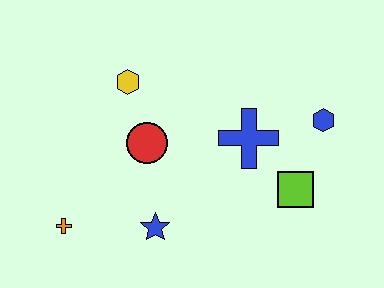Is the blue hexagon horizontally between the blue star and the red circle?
No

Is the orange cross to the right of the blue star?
No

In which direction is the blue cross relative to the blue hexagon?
The blue cross is to the left of the blue hexagon.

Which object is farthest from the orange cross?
The blue hexagon is farthest from the orange cross.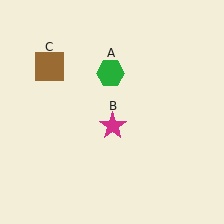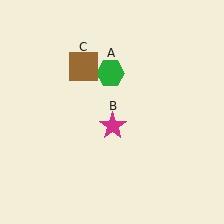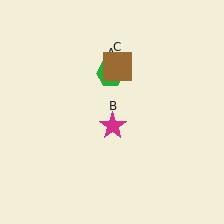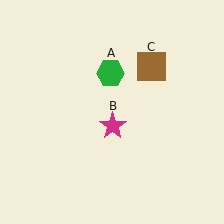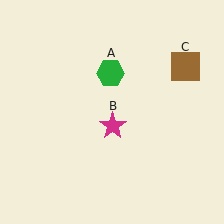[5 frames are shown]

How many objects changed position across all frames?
1 object changed position: brown square (object C).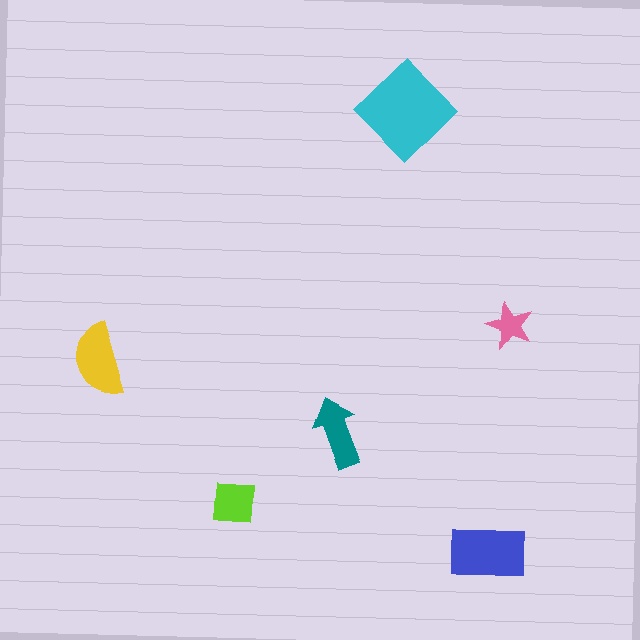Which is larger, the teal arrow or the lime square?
The teal arrow.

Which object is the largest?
The cyan diamond.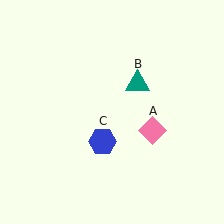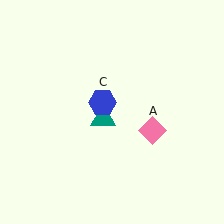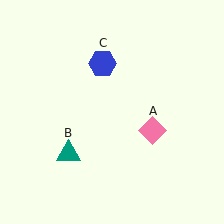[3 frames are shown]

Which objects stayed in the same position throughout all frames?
Pink diamond (object A) remained stationary.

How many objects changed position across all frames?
2 objects changed position: teal triangle (object B), blue hexagon (object C).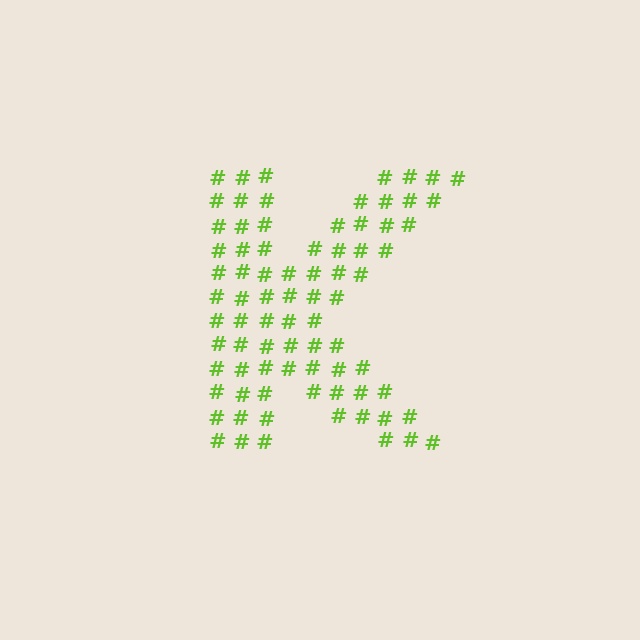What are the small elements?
The small elements are hash symbols.